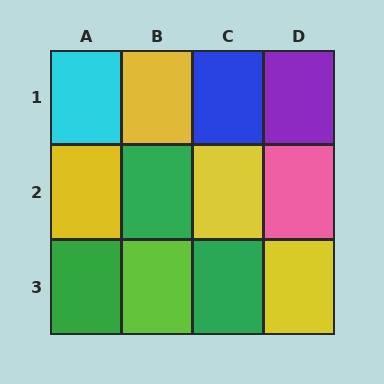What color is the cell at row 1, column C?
Blue.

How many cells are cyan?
1 cell is cyan.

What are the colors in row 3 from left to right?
Green, lime, green, yellow.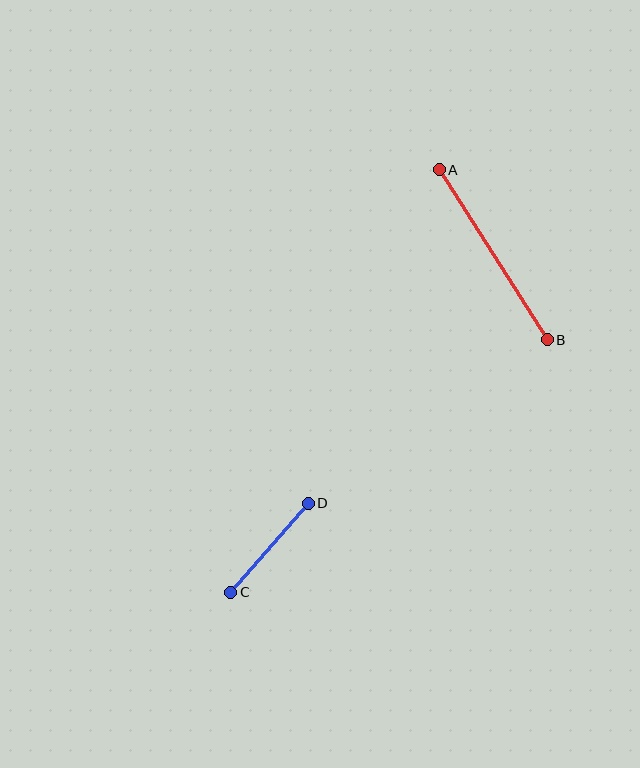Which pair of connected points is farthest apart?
Points A and B are farthest apart.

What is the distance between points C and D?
The distance is approximately 118 pixels.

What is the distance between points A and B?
The distance is approximately 201 pixels.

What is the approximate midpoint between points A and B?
The midpoint is at approximately (493, 255) pixels.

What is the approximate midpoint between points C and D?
The midpoint is at approximately (269, 548) pixels.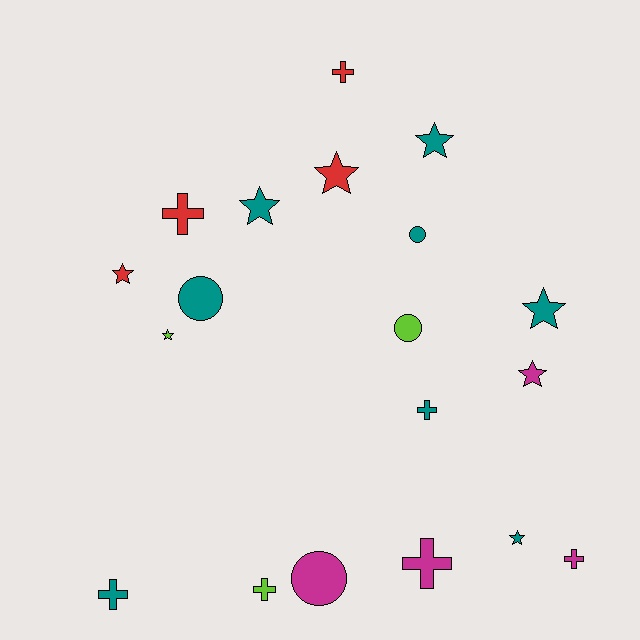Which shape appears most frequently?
Star, with 8 objects.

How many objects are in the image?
There are 19 objects.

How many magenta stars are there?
There is 1 magenta star.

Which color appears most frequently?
Teal, with 8 objects.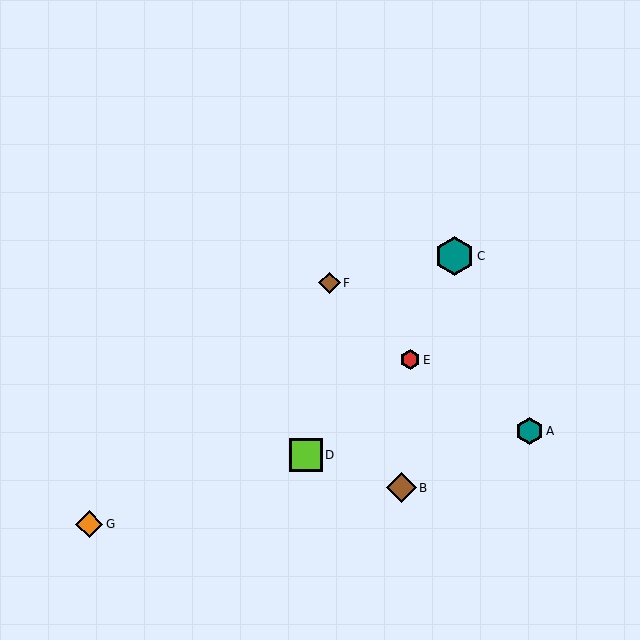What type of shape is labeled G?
Shape G is an orange diamond.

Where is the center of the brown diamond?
The center of the brown diamond is at (329, 283).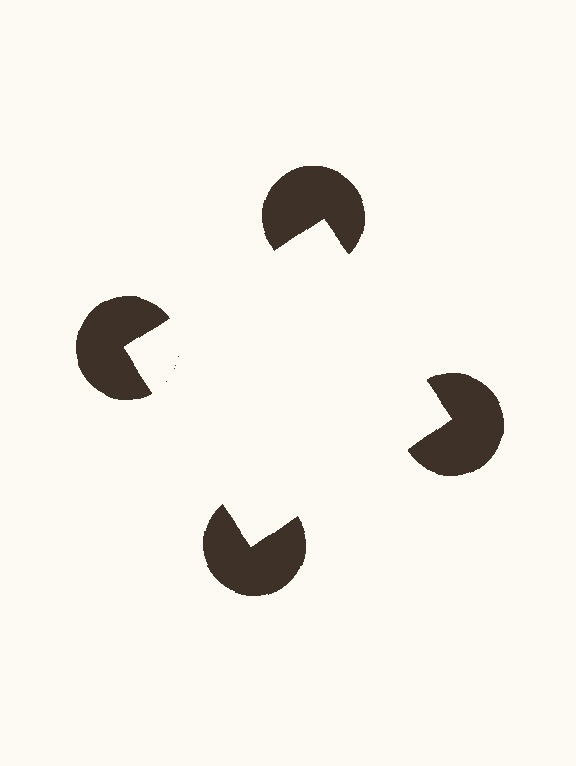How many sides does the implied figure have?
4 sides.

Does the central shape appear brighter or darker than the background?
It typically appears slightly brighter than the background, even though no actual brightness change is drawn.